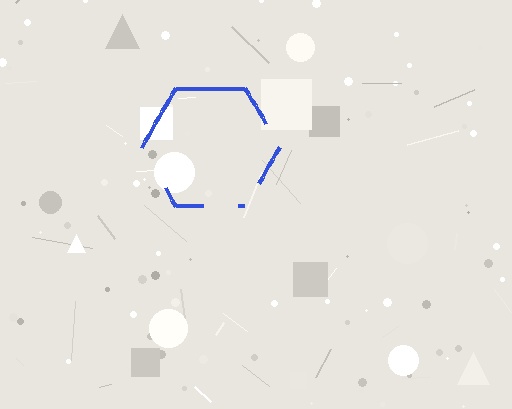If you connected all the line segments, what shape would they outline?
They would outline a hexagon.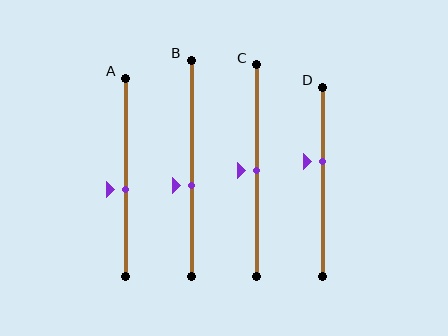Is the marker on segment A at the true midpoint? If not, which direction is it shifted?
No, the marker on segment A is shifted downward by about 6% of the segment length.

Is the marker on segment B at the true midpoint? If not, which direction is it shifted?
No, the marker on segment B is shifted downward by about 8% of the segment length.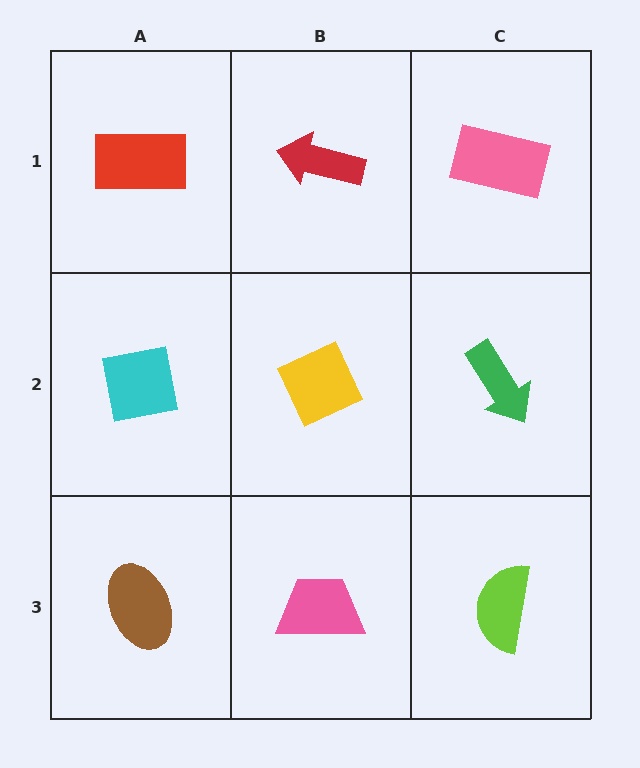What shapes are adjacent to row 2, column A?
A red rectangle (row 1, column A), a brown ellipse (row 3, column A), a yellow diamond (row 2, column B).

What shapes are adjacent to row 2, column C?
A pink rectangle (row 1, column C), a lime semicircle (row 3, column C), a yellow diamond (row 2, column B).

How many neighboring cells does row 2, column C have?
3.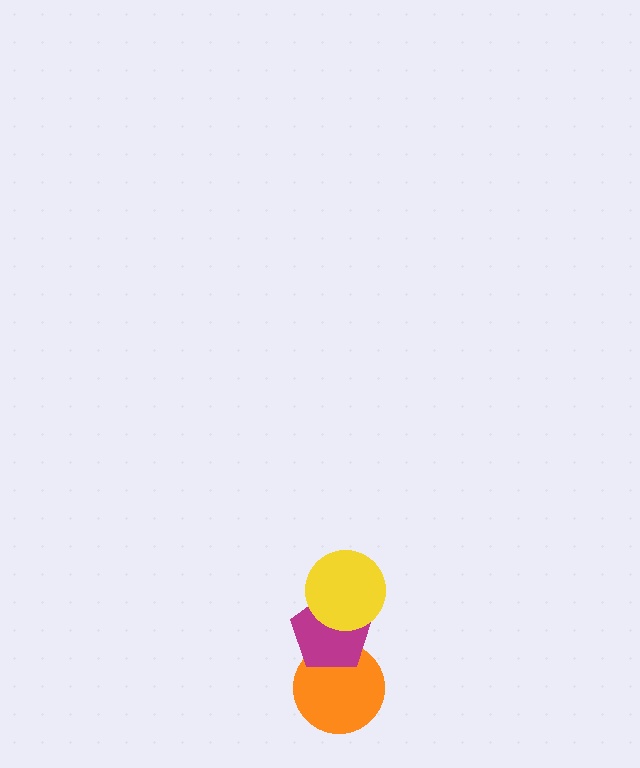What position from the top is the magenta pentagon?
The magenta pentagon is 2nd from the top.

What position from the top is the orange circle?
The orange circle is 3rd from the top.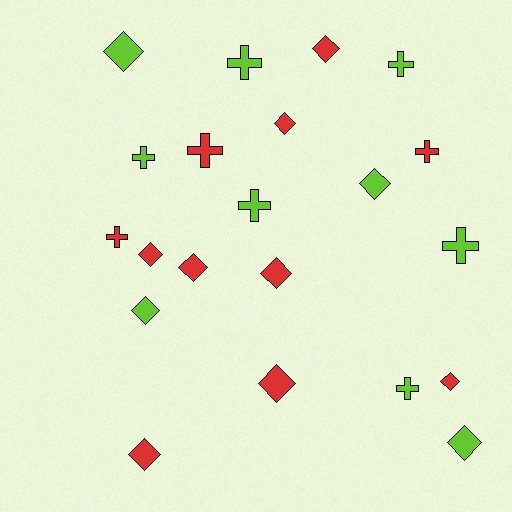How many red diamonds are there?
There are 8 red diamonds.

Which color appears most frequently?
Red, with 11 objects.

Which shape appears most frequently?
Diamond, with 12 objects.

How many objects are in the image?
There are 21 objects.